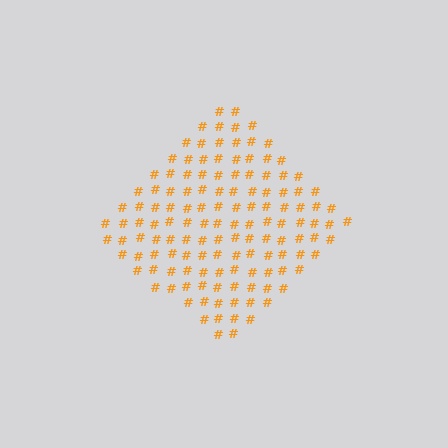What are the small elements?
The small elements are hash symbols.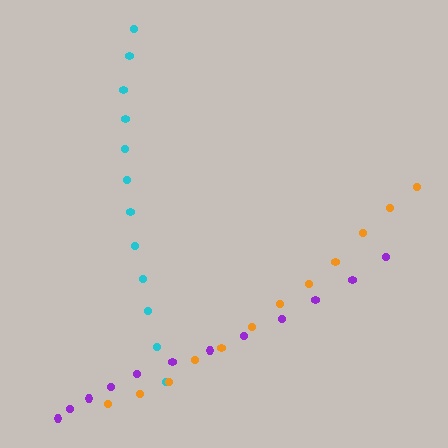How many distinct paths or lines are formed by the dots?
There are 3 distinct paths.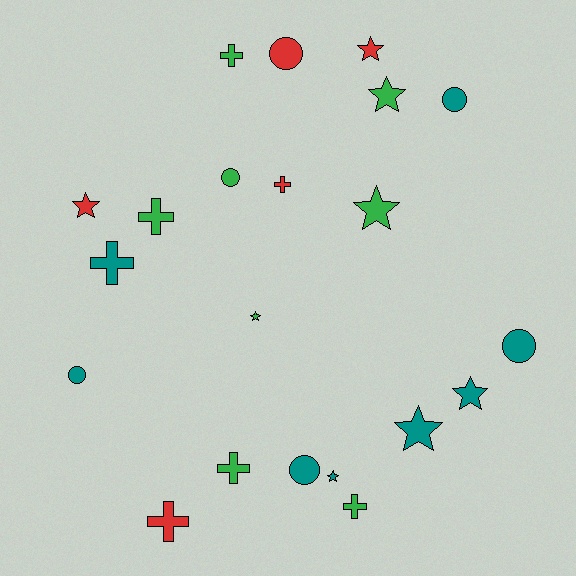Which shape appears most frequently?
Star, with 8 objects.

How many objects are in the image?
There are 21 objects.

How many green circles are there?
There is 1 green circle.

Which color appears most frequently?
Green, with 8 objects.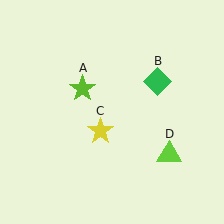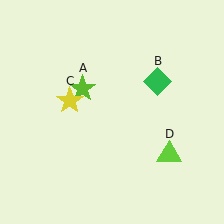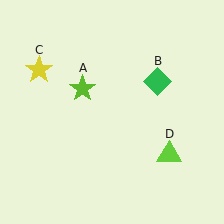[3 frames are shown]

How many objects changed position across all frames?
1 object changed position: yellow star (object C).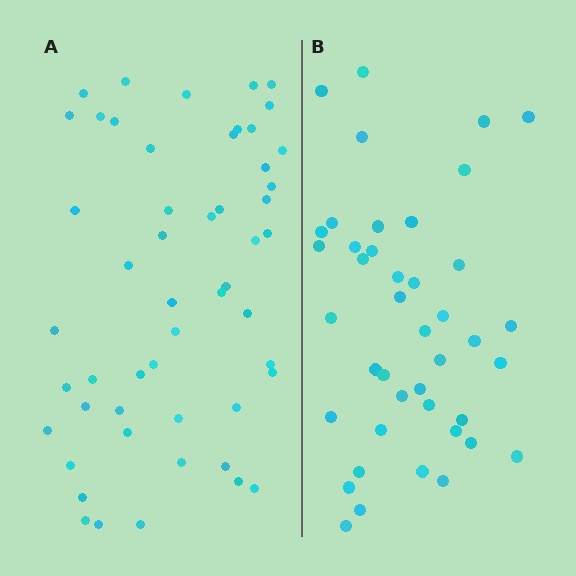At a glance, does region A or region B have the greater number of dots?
Region A (the left region) has more dots.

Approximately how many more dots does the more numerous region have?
Region A has roughly 10 or so more dots than region B.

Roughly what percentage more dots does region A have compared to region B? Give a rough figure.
About 25% more.